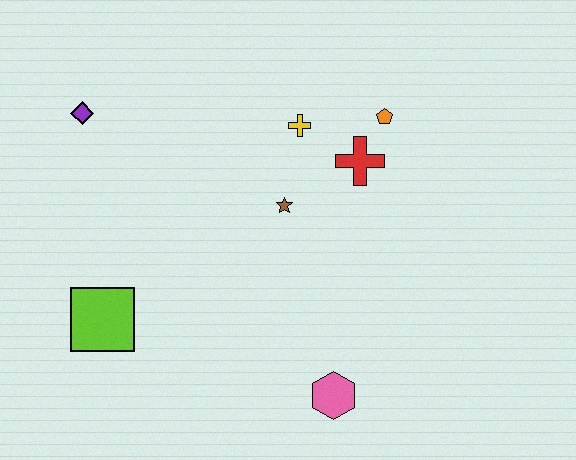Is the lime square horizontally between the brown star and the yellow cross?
No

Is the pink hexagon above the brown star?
No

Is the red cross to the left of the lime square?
No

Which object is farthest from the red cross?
The lime square is farthest from the red cross.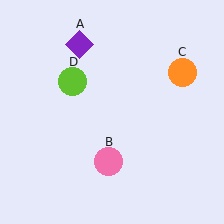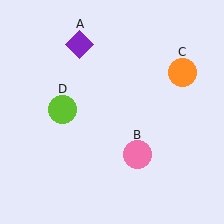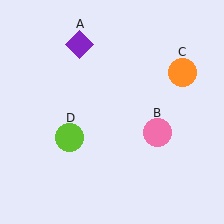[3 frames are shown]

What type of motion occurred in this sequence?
The pink circle (object B), lime circle (object D) rotated counterclockwise around the center of the scene.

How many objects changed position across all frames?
2 objects changed position: pink circle (object B), lime circle (object D).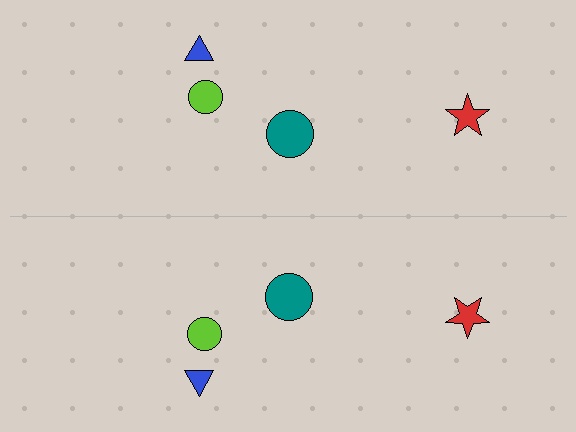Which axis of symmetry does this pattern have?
The pattern has a horizontal axis of symmetry running through the center of the image.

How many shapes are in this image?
There are 8 shapes in this image.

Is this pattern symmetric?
Yes, this pattern has bilateral (reflection) symmetry.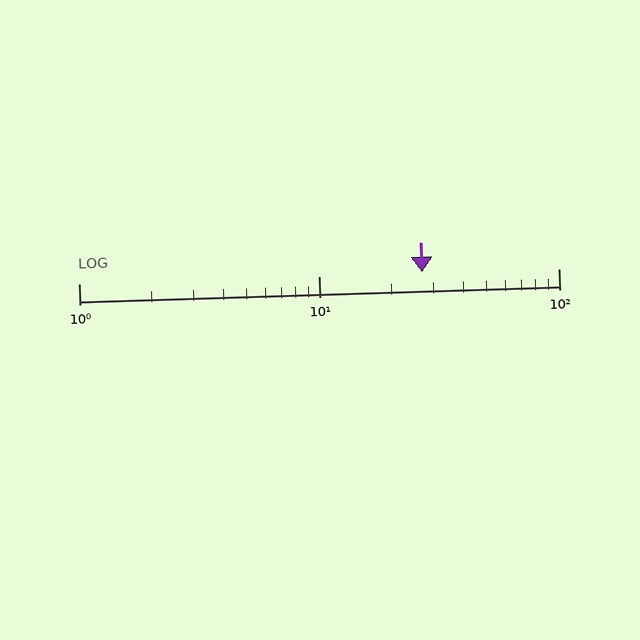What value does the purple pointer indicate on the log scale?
The pointer indicates approximately 27.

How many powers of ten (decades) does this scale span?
The scale spans 2 decades, from 1 to 100.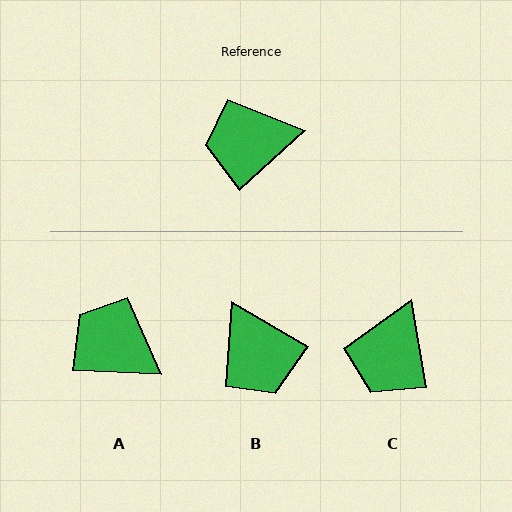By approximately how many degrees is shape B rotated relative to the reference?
Approximately 108 degrees counter-clockwise.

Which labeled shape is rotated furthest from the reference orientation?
B, about 108 degrees away.